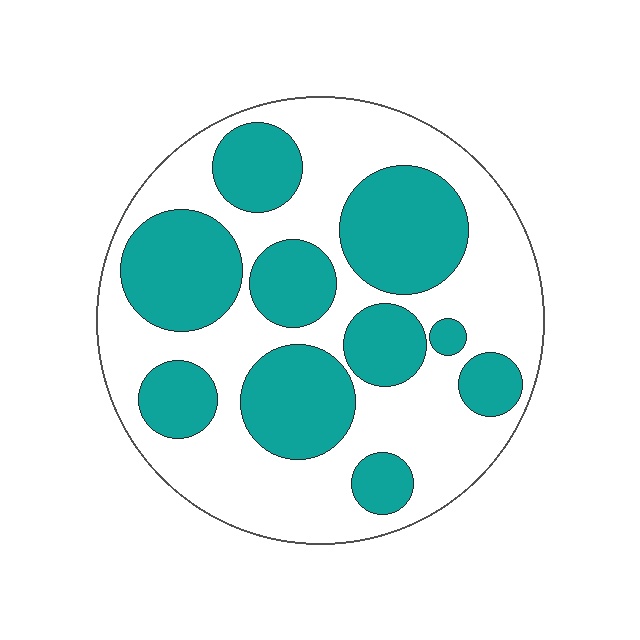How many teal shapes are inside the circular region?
10.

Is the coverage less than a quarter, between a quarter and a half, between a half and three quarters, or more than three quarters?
Between a quarter and a half.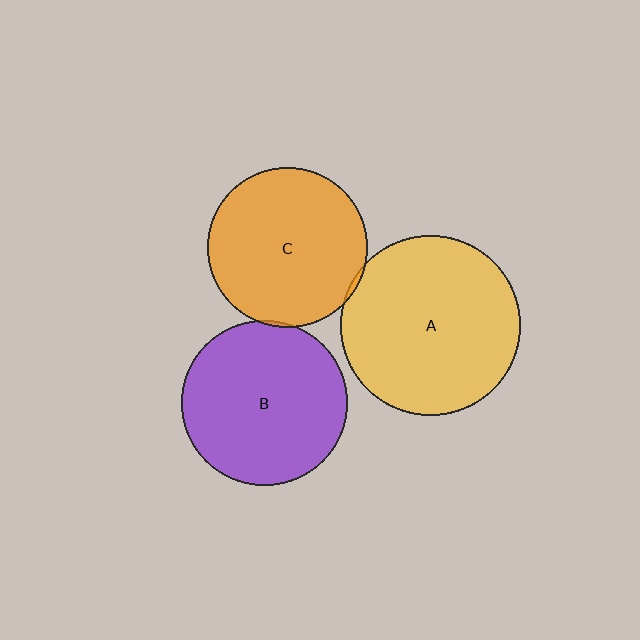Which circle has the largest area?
Circle A (yellow).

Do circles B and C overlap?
Yes.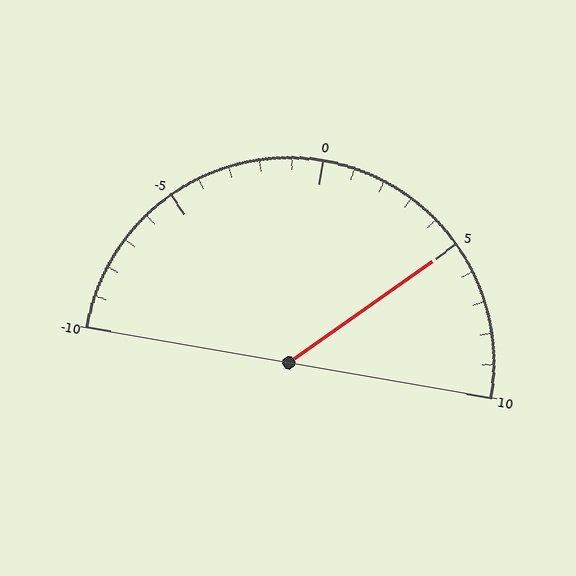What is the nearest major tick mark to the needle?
The nearest major tick mark is 5.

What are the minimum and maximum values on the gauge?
The gauge ranges from -10 to 10.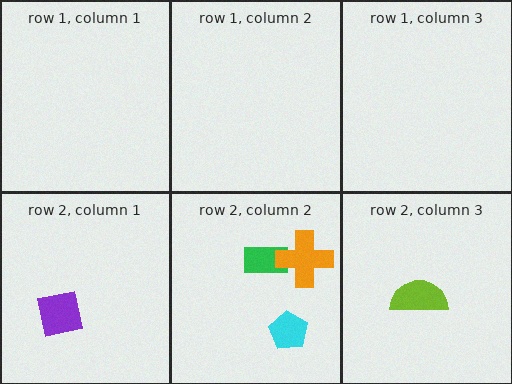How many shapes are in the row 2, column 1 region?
1.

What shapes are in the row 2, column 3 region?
The lime semicircle.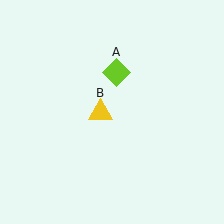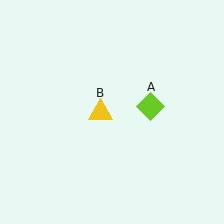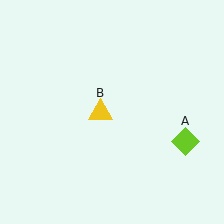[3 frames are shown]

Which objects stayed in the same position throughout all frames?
Yellow triangle (object B) remained stationary.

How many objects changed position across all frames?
1 object changed position: lime diamond (object A).